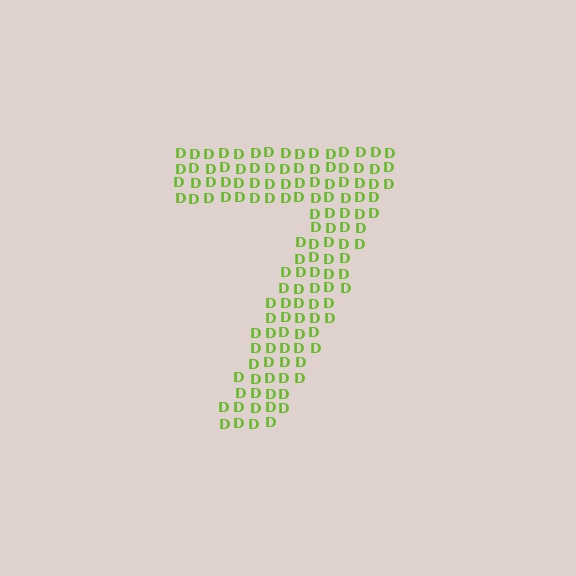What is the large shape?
The large shape is the digit 7.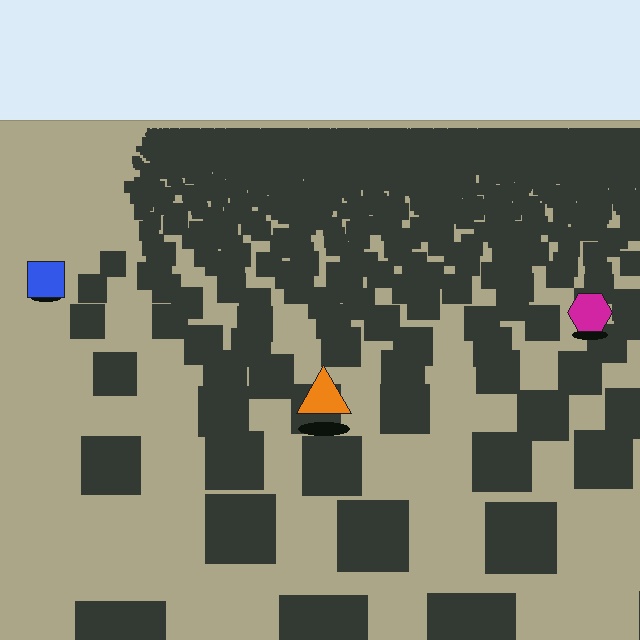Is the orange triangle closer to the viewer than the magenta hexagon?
Yes. The orange triangle is closer — you can tell from the texture gradient: the ground texture is coarser near it.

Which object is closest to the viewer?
The orange triangle is closest. The texture marks near it are larger and more spread out.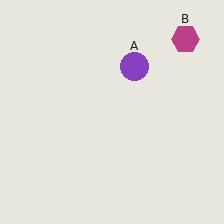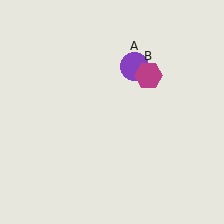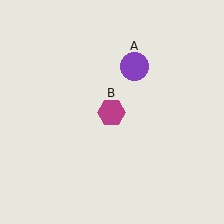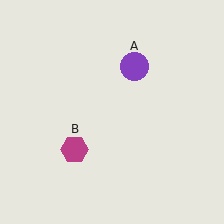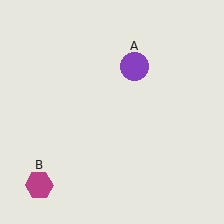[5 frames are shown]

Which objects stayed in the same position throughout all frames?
Purple circle (object A) remained stationary.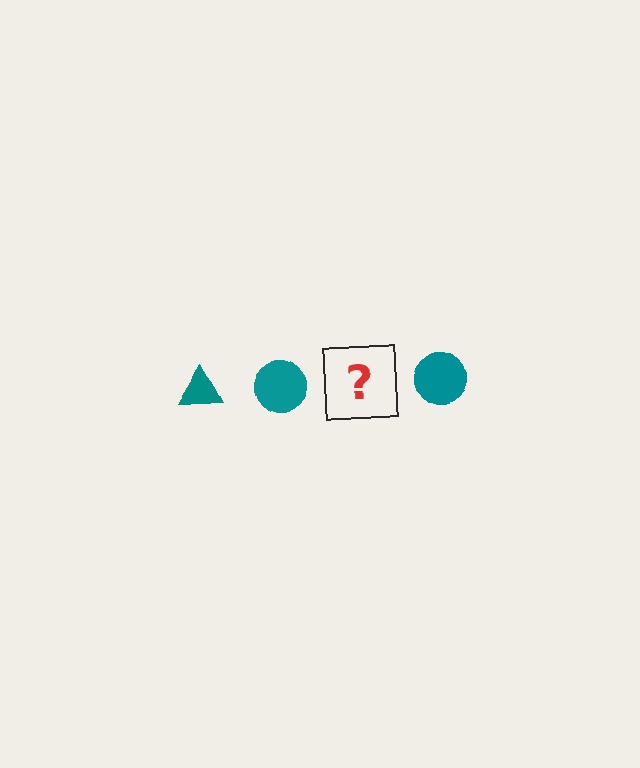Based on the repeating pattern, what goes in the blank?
The blank should be a teal triangle.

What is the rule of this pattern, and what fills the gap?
The rule is that the pattern cycles through triangle, circle shapes in teal. The gap should be filled with a teal triangle.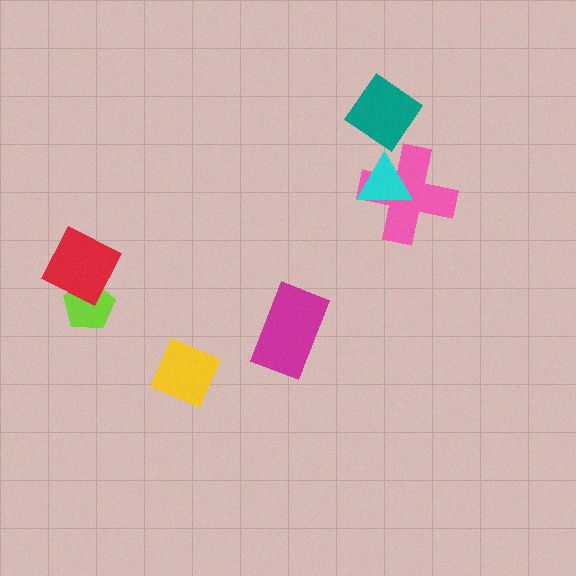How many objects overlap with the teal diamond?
0 objects overlap with the teal diamond.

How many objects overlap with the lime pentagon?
1 object overlaps with the lime pentagon.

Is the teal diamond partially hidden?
No, no other shape covers it.